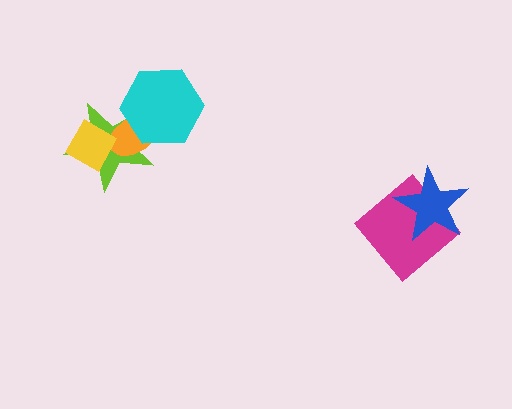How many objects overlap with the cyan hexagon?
2 objects overlap with the cyan hexagon.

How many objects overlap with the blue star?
1 object overlaps with the blue star.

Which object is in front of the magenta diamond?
The blue star is in front of the magenta diamond.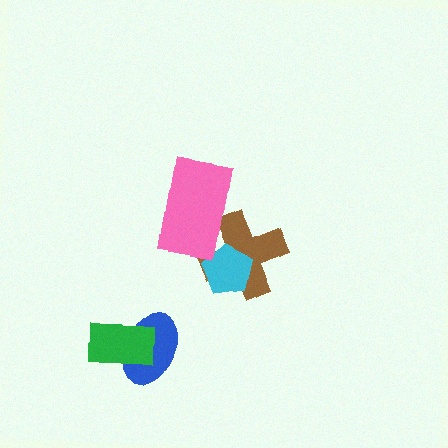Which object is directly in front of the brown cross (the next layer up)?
The cyan pentagon is directly in front of the brown cross.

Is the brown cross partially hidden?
Yes, it is partially covered by another shape.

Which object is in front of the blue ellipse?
The green rectangle is in front of the blue ellipse.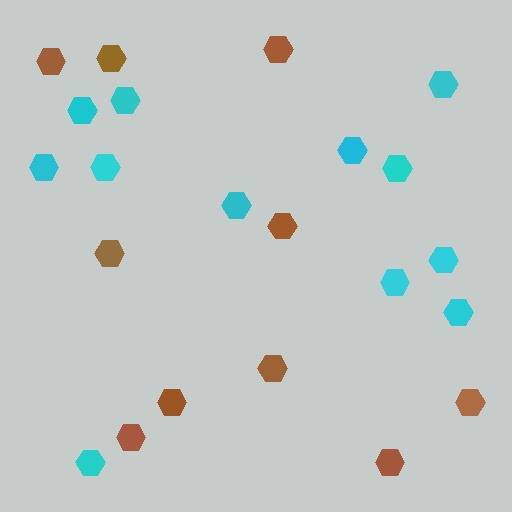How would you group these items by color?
There are 2 groups: one group of brown hexagons (10) and one group of cyan hexagons (12).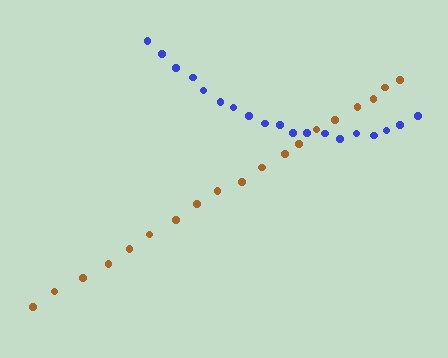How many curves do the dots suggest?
There are 2 distinct paths.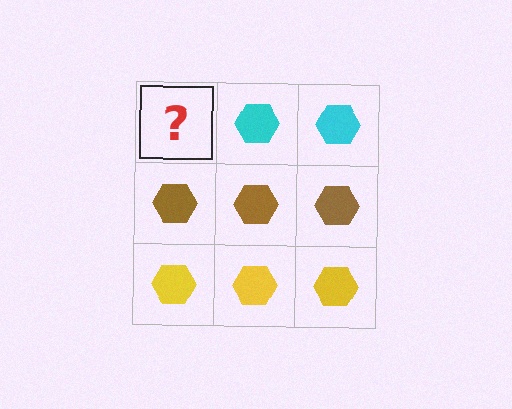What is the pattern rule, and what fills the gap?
The rule is that each row has a consistent color. The gap should be filled with a cyan hexagon.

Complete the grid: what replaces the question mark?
The question mark should be replaced with a cyan hexagon.